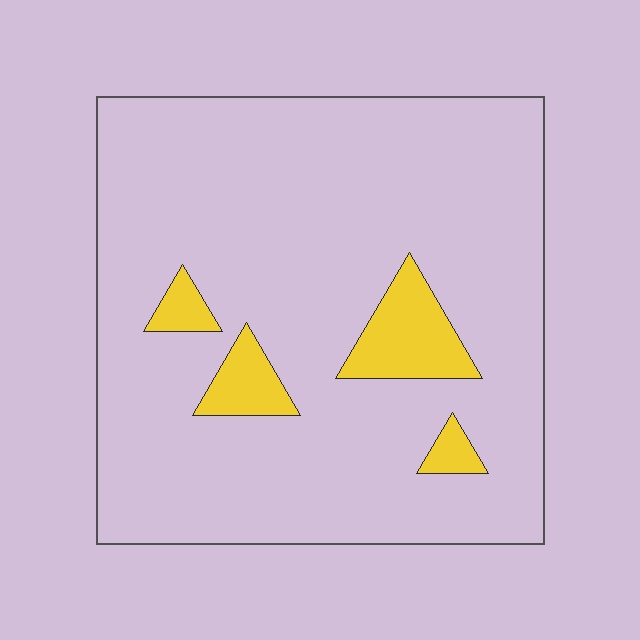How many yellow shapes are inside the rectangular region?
4.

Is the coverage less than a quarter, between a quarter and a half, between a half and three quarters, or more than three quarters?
Less than a quarter.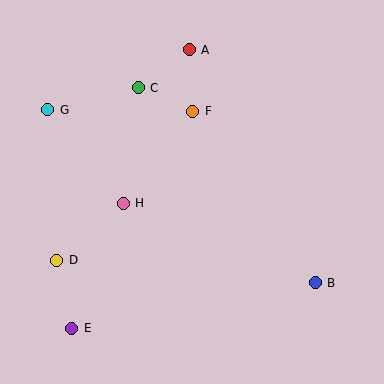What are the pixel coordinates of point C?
Point C is at (138, 88).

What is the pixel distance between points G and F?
The distance between G and F is 145 pixels.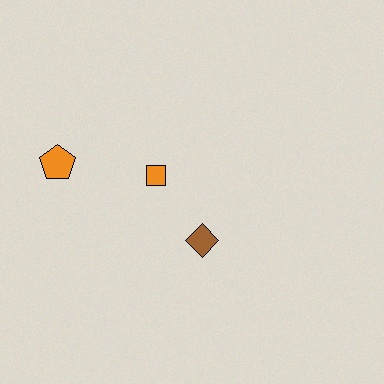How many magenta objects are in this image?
There are no magenta objects.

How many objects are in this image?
There are 3 objects.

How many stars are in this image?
There are no stars.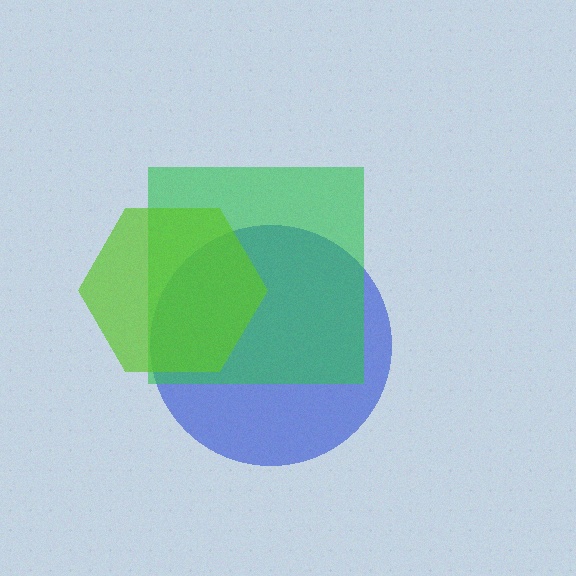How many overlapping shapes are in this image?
There are 3 overlapping shapes in the image.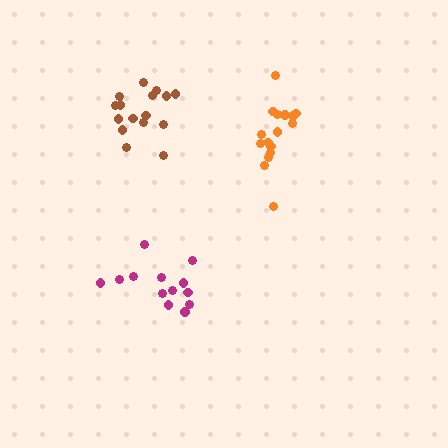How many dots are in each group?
Group 1: 16 dots, Group 2: 13 dots, Group 3: 16 dots (45 total).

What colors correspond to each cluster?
The clusters are colored: orange, magenta, brown.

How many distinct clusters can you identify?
There are 3 distinct clusters.